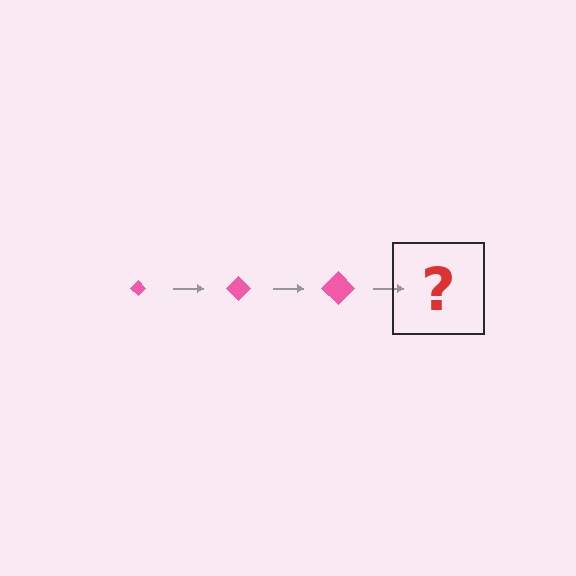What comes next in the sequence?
The next element should be a pink diamond, larger than the previous one.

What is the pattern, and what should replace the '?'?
The pattern is that the diamond gets progressively larger each step. The '?' should be a pink diamond, larger than the previous one.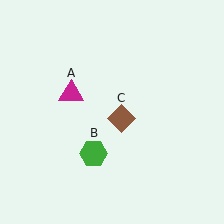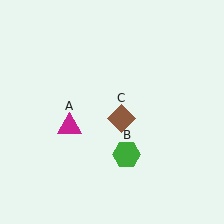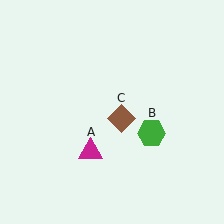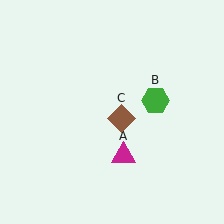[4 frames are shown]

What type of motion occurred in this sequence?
The magenta triangle (object A), green hexagon (object B) rotated counterclockwise around the center of the scene.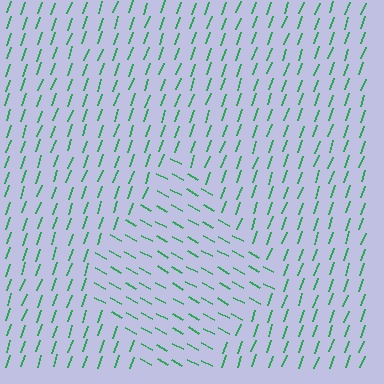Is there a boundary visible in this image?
Yes, there is a texture boundary formed by a change in line orientation.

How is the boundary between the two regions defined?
The boundary is defined purely by a change in line orientation (approximately 81 degrees difference). All lines are the same color and thickness.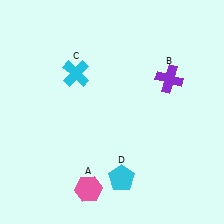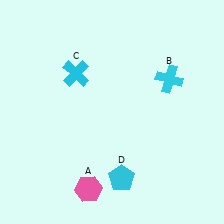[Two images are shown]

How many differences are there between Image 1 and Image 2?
There is 1 difference between the two images.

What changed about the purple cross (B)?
In Image 1, B is purple. In Image 2, it changed to cyan.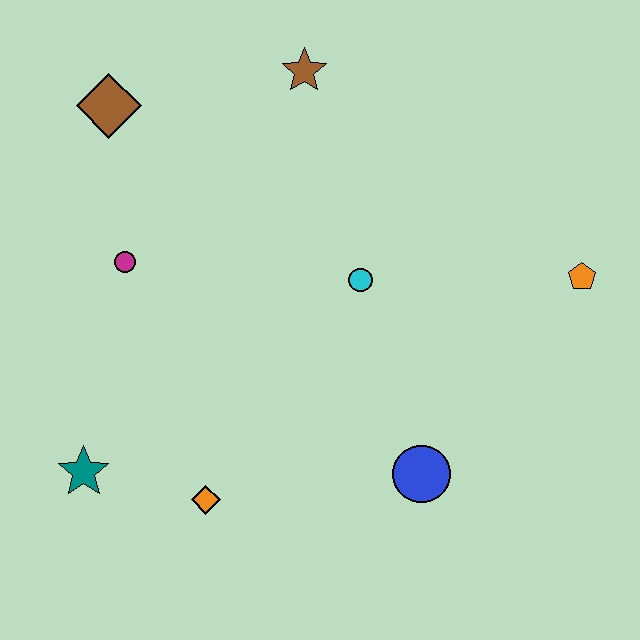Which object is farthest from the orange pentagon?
The teal star is farthest from the orange pentagon.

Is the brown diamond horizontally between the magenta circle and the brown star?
No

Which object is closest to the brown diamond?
The magenta circle is closest to the brown diamond.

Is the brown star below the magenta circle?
No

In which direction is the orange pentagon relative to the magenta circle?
The orange pentagon is to the right of the magenta circle.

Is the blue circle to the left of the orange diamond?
No